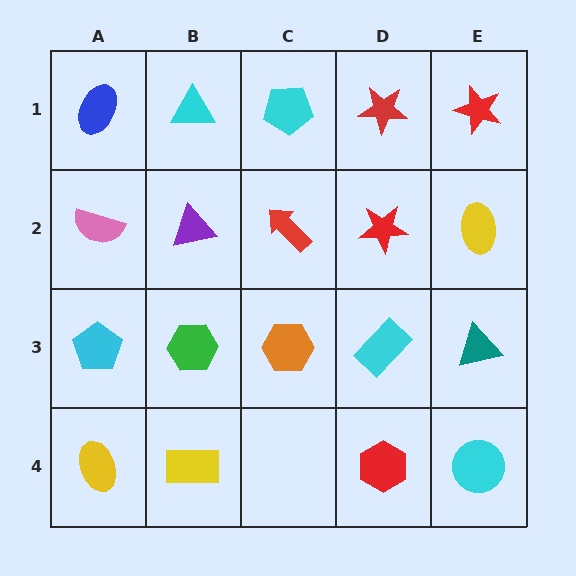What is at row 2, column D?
A red star.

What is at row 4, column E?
A cyan circle.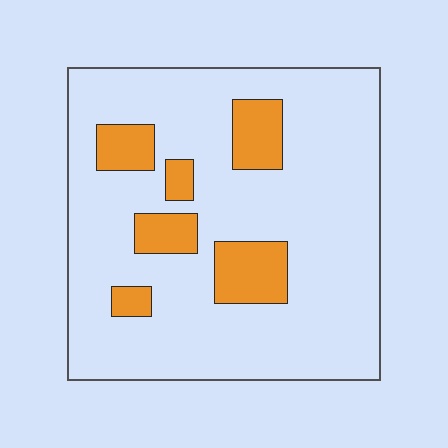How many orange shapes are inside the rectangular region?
6.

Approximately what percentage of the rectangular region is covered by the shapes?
Approximately 15%.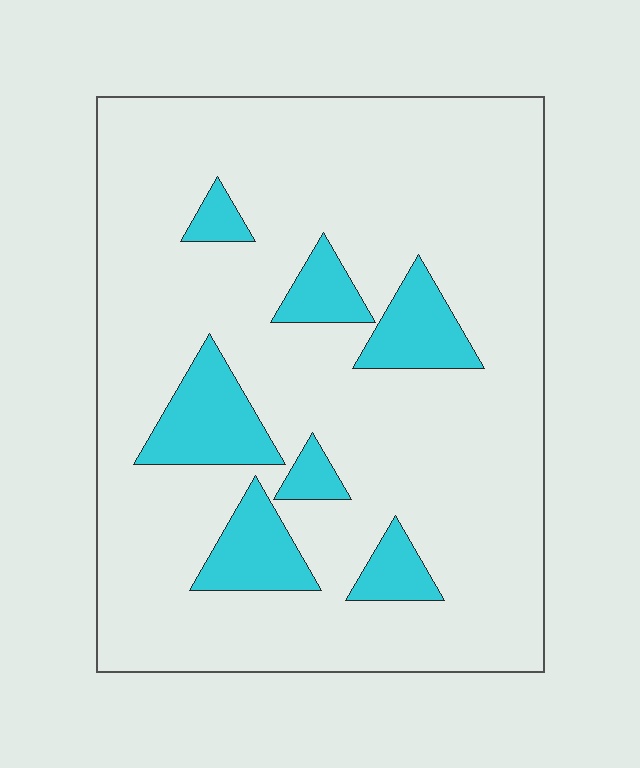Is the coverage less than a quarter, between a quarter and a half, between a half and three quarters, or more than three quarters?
Less than a quarter.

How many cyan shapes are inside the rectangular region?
7.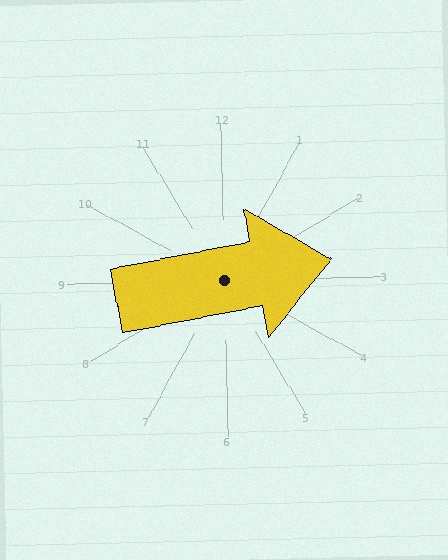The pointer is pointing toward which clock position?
Roughly 3 o'clock.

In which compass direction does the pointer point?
East.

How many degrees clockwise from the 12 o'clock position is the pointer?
Approximately 80 degrees.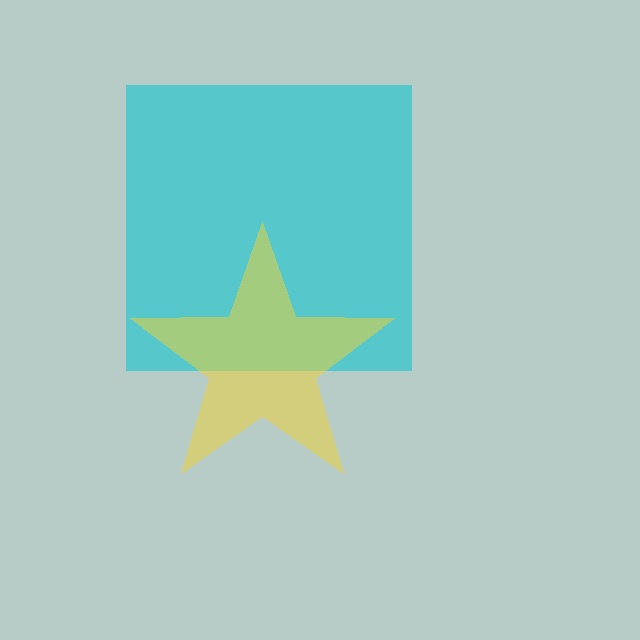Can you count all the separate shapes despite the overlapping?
Yes, there are 2 separate shapes.